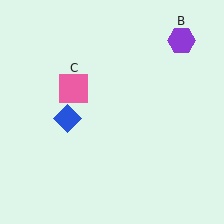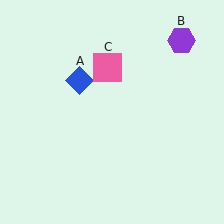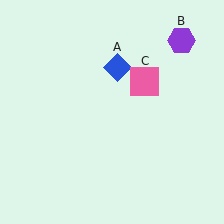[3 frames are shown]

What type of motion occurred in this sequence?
The blue diamond (object A), pink square (object C) rotated clockwise around the center of the scene.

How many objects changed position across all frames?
2 objects changed position: blue diamond (object A), pink square (object C).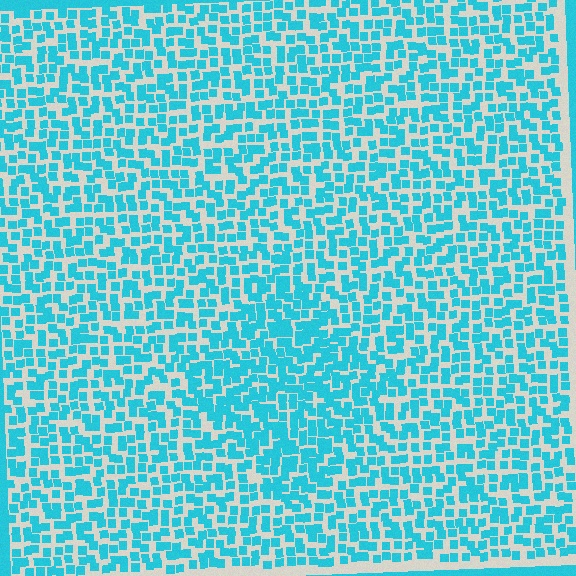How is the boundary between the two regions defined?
The boundary is defined by a change in element density (approximately 1.4x ratio). All elements are the same color, size, and shape.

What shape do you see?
I see a diamond.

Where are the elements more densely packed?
The elements are more densely packed inside the diamond boundary.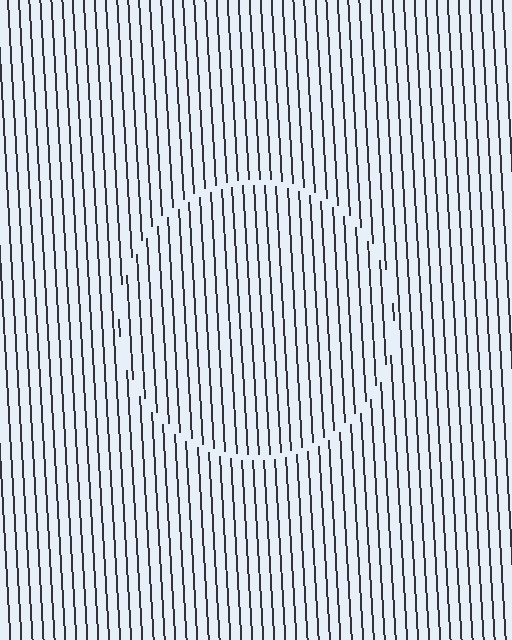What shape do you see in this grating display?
An illusory circle. The interior of the shape contains the same grating, shifted by half a period — the contour is defined by the phase discontinuity where line-ends from the inner and outer gratings abut.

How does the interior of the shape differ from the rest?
The interior of the shape contains the same grating, shifted by half a period — the contour is defined by the phase discontinuity where line-ends from the inner and outer gratings abut.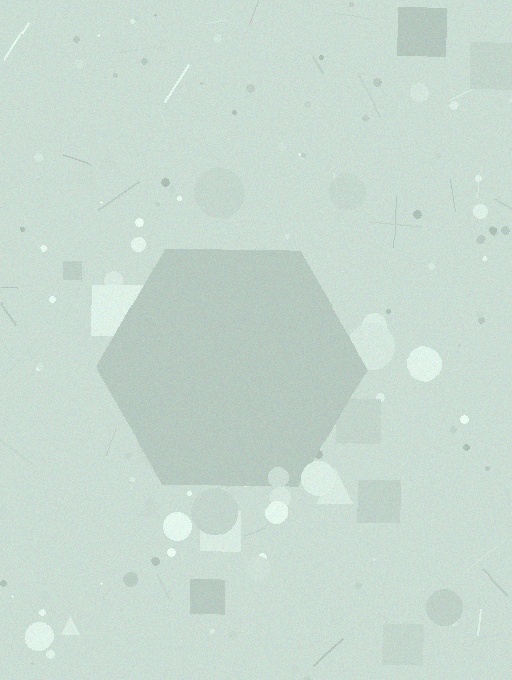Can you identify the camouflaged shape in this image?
The camouflaged shape is a hexagon.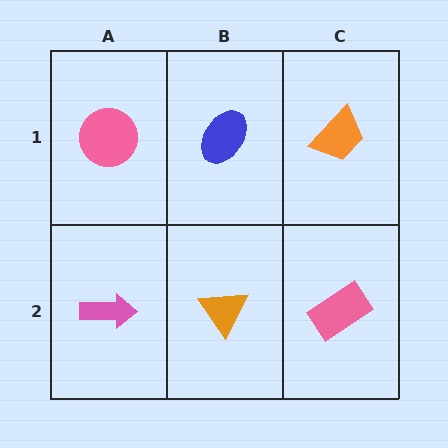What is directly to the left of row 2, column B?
A pink arrow.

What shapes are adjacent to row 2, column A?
A pink circle (row 1, column A), an orange triangle (row 2, column B).